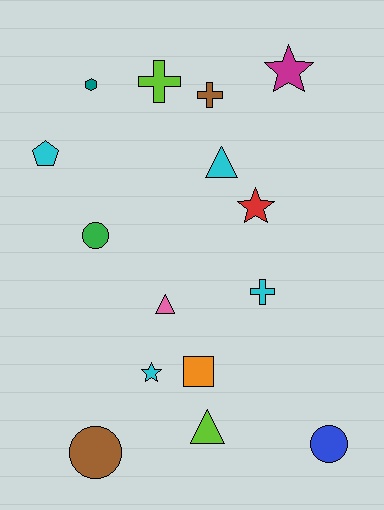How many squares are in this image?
There is 1 square.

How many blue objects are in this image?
There is 1 blue object.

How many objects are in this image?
There are 15 objects.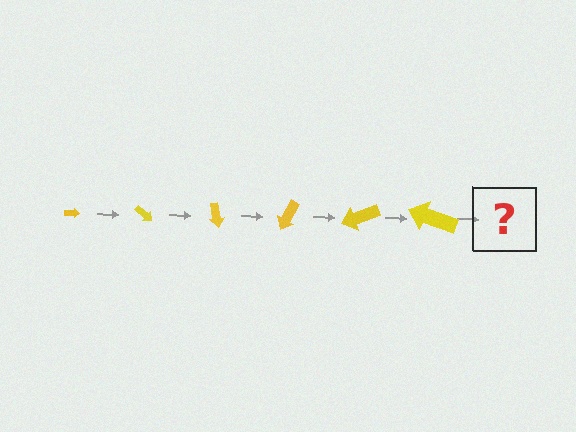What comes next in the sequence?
The next element should be an arrow, larger than the previous one and rotated 240 degrees from the start.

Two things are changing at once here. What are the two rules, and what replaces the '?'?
The two rules are that the arrow grows larger each step and it rotates 40 degrees each step. The '?' should be an arrow, larger than the previous one and rotated 240 degrees from the start.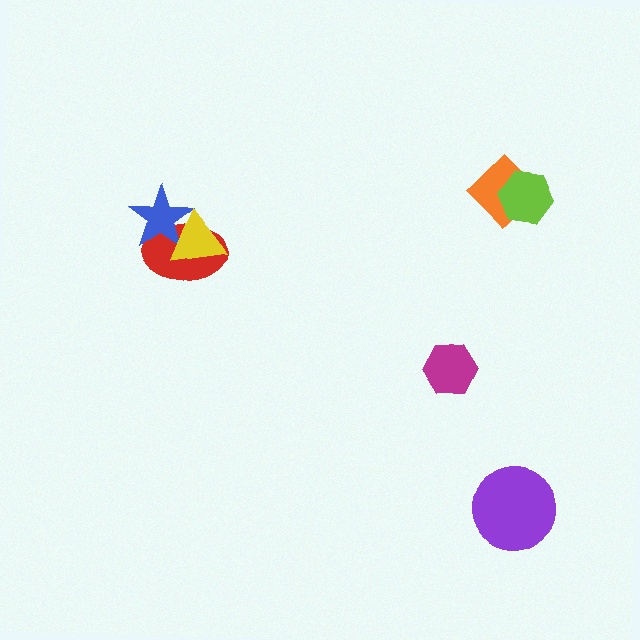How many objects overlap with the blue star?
2 objects overlap with the blue star.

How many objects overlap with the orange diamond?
1 object overlaps with the orange diamond.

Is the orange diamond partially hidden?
Yes, it is partially covered by another shape.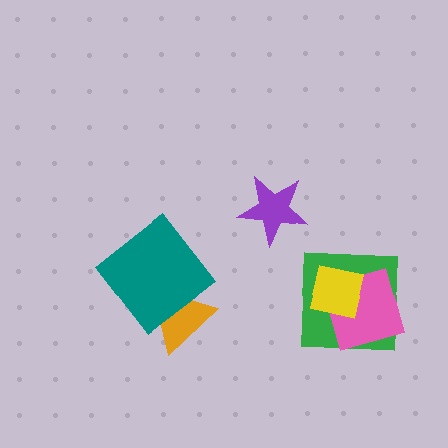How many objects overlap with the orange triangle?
1 object overlaps with the orange triangle.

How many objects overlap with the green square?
2 objects overlap with the green square.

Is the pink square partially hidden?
Yes, it is partially covered by another shape.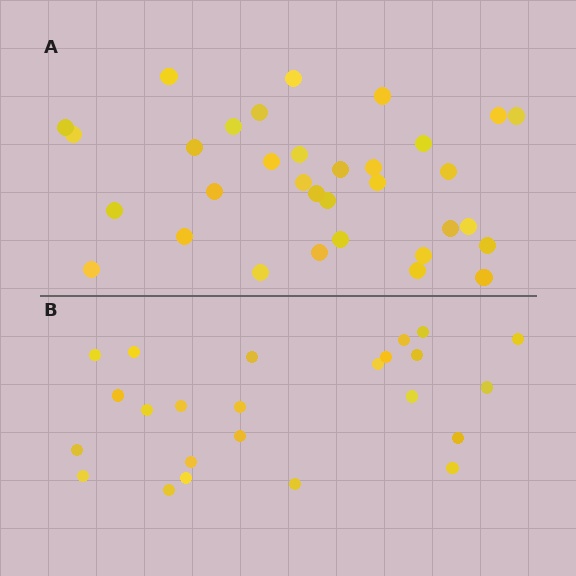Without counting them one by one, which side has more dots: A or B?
Region A (the top region) has more dots.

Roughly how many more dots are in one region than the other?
Region A has roughly 8 or so more dots than region B.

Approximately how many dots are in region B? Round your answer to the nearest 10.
About 20 dots. (The exact count is 24, which rounds to 20.)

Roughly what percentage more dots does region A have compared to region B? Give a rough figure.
About 40% more.